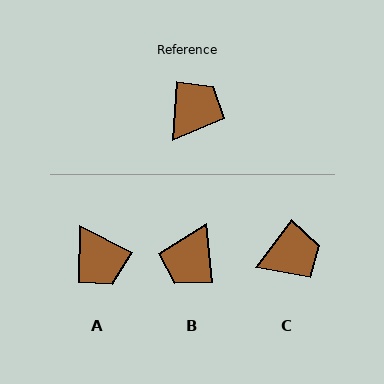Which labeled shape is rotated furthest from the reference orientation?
B, about 171 degrees away.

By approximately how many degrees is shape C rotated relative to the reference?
Approximately 34 degrees clockwise.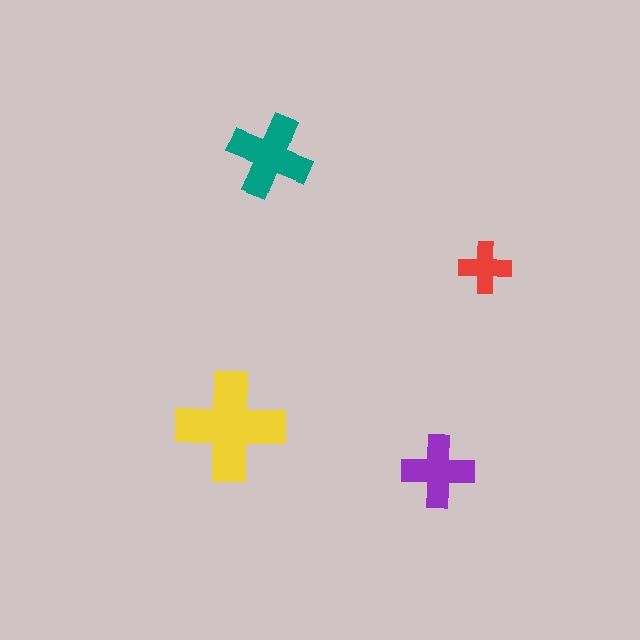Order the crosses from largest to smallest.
the yellow one, the teal one, the purple one, the red one.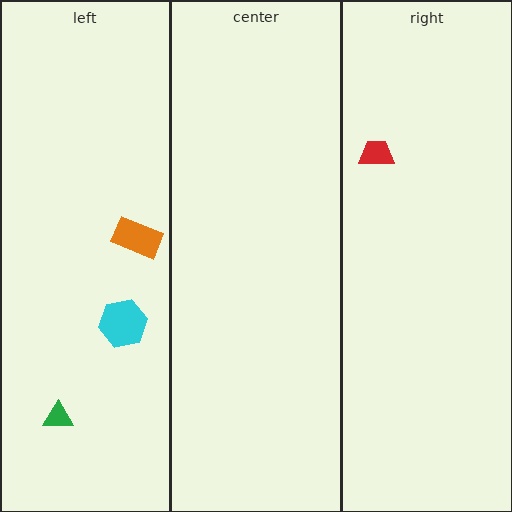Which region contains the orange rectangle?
The left region.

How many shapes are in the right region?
1.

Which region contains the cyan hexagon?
The left region.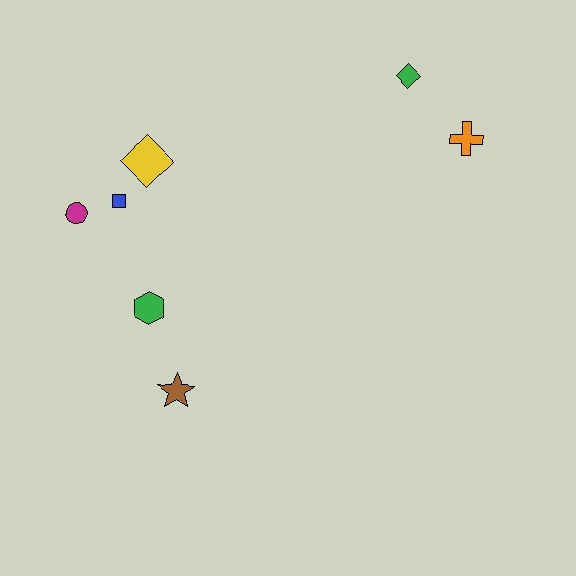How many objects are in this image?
There are 7 objects.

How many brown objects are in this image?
There is 1 brown object.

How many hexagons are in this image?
There is 1 hexagon.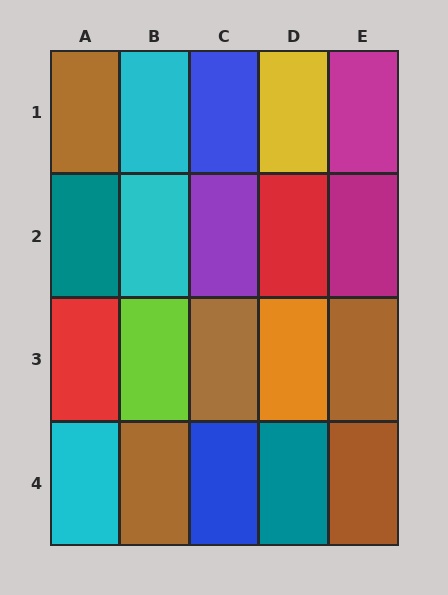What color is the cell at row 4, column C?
Blue.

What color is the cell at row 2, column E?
Magenta.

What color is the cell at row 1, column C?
Blue.